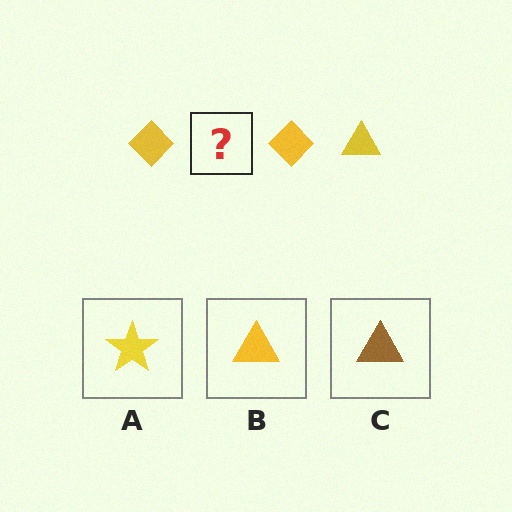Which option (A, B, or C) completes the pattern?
B.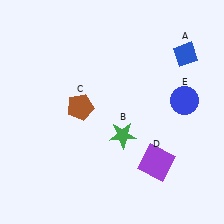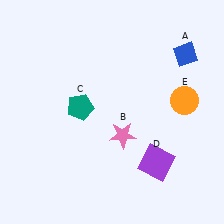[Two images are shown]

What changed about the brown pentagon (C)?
In Image 1, C is brown. In Image 2, it changed to teal.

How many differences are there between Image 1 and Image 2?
There are 3 differences between the two images.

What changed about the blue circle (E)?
In Image 1, E is blue. In Image 2, it changed to orange.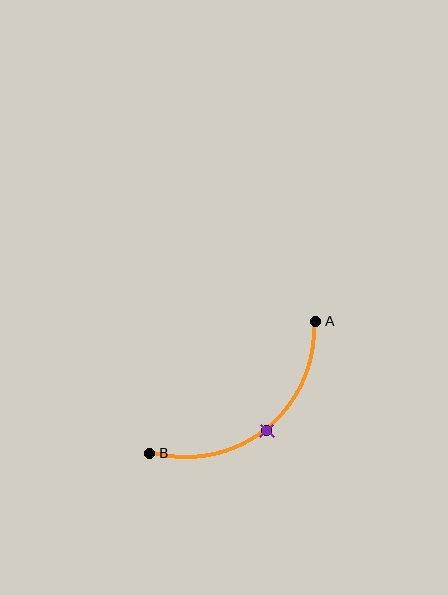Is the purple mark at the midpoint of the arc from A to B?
Yes. The purple mark lies on the arc at equal arc-length from both A and B — it is the arc midpoint.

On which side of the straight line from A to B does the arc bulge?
The arc bulges below and to the right of the straight line connecting A and B.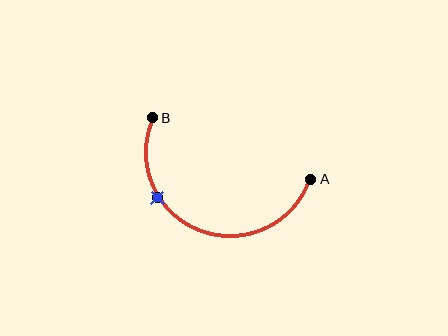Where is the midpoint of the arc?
The arc midpoint is the point on the curve farthest from the straight line joining A and B. It sits below that line.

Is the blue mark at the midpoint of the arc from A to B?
No. The blue mark lies on the arc but is closer to endpoint B. The arc midpoint would be at the point on the curve equidistant along the arc from both A and B.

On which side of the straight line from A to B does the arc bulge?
The arc bulges below the straight line connecting A and B.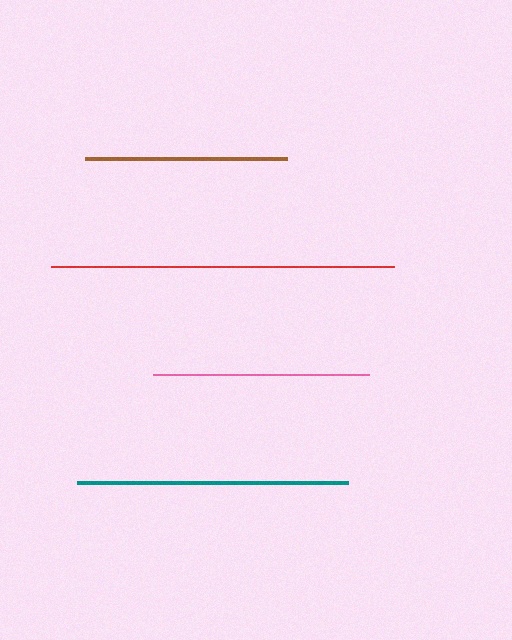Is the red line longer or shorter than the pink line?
The red line is longer than the pink line.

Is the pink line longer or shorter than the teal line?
The teal line is longer than the pink line.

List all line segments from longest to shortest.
From longest to shortest: red, teal, pink, brown.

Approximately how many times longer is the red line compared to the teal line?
The red line is approximately 1.3 times the length of the teal line.